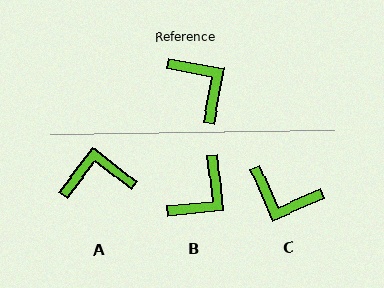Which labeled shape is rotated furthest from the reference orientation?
C, about 147 degrees away.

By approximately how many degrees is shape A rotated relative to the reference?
Approximately 63 degrees counter-clockwise.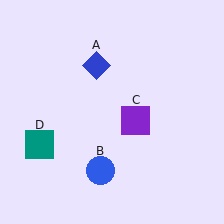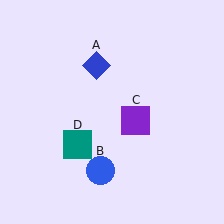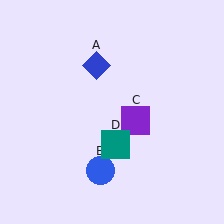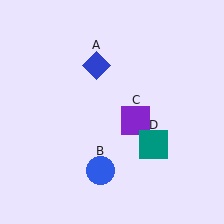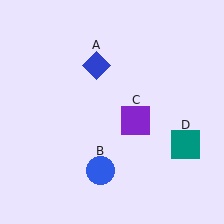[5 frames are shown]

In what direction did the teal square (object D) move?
The teal square (object D) moved right.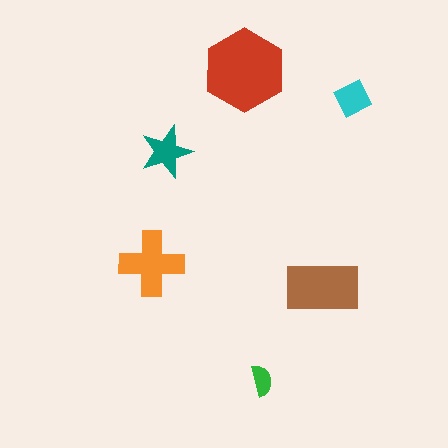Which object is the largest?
The red hexagon.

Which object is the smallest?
The green semicircle.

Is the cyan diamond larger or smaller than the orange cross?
Smaller.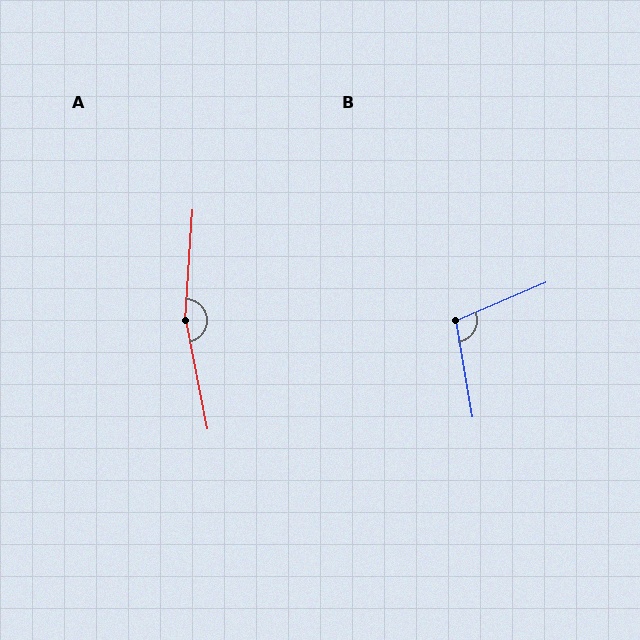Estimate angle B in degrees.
Approximately 103 degrees.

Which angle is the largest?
A, at approximately 165 degrees.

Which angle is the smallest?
B, at approximately 103 degrees.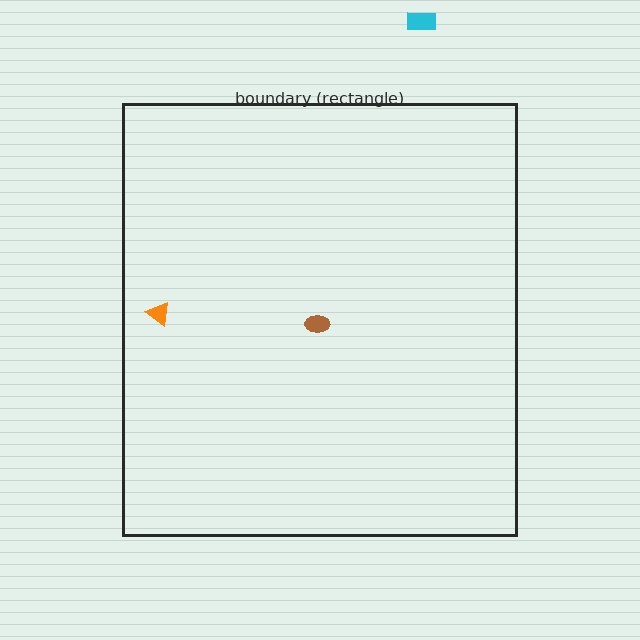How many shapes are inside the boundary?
2 inside, 1 outside.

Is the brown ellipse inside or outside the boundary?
Inside.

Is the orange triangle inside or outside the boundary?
Inside.